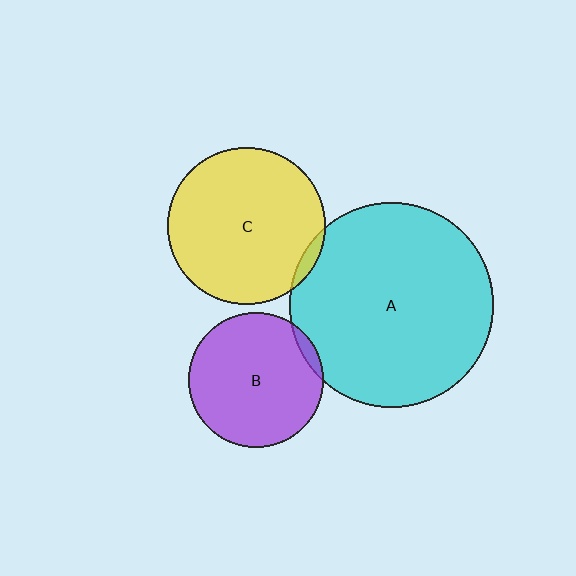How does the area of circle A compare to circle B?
Approximately 2.3 times.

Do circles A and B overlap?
Yes.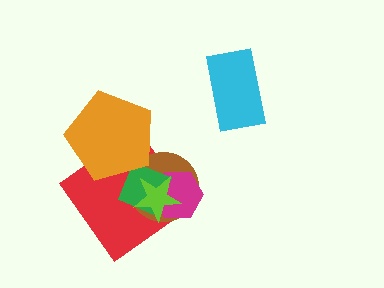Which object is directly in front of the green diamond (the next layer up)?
The orange pentagon is directly in front of the green diamond.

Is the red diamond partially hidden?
Yes, it is partially covered by another shape.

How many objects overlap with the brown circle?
5 objects overlap with the brown circle.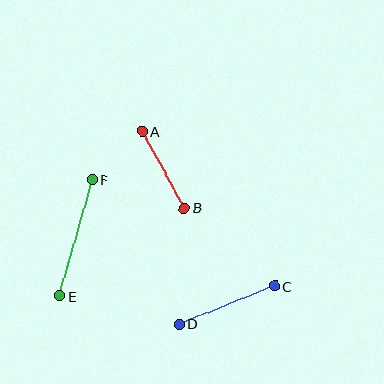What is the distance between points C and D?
The distance is approximately 102 pixels.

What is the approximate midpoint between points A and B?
The midpoint is at approximately (163, 170) pixels.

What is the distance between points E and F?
The distance is approximately 121 pixels.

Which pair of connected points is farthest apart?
Points E and F are farthest apart.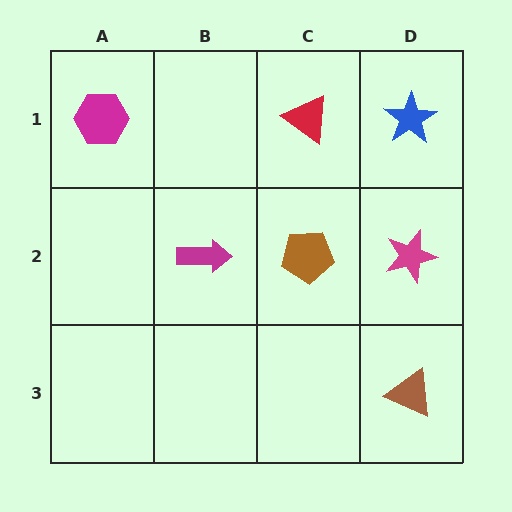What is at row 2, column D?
A magenta star.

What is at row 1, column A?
A magenta hexagon.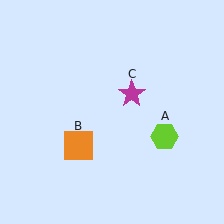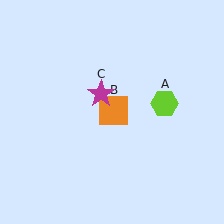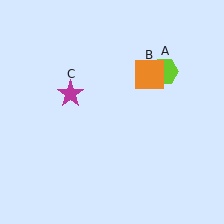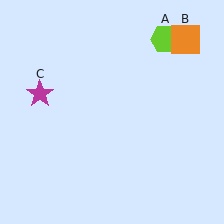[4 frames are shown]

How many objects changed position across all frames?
3 objects changed position: lime hexagon (object A), orange square (object B), magenta star (object C).